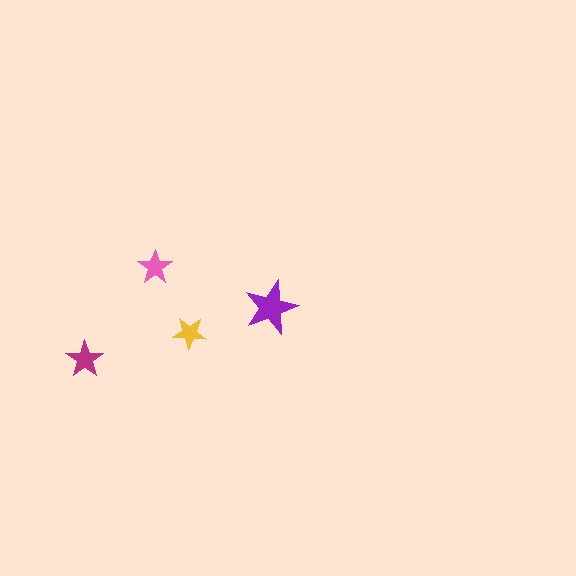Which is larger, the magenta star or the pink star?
The magenta one.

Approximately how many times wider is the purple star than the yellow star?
About 1.5 times wider.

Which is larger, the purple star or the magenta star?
The purple one.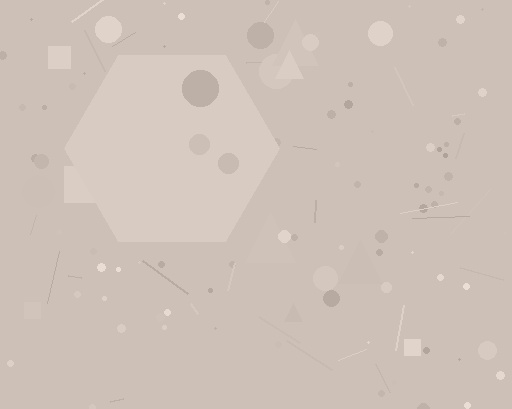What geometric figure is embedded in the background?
A hexagon is embedded in the background.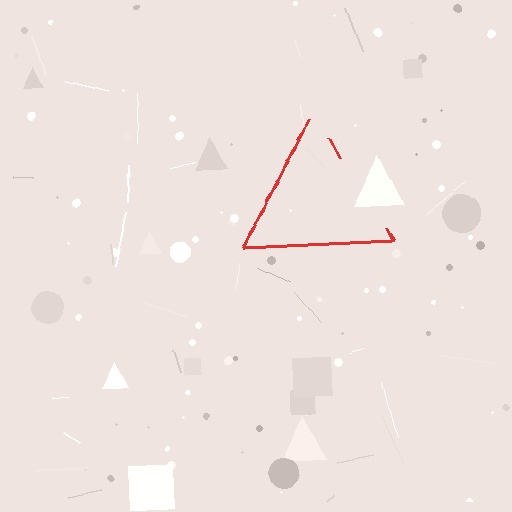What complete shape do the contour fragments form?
The contour fragments form a triangle.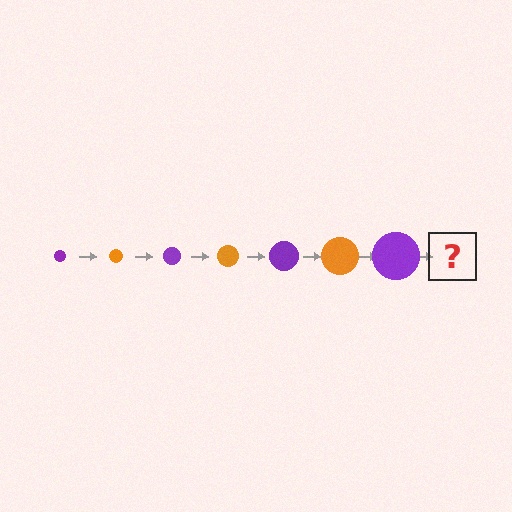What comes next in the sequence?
The next element should be an orange circle, larger than the previous one.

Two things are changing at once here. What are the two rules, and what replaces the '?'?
The two rules are that the circle grows larger each step and the color cycles through purple and orange. The '?' should be an orange circle, larger than the previous one.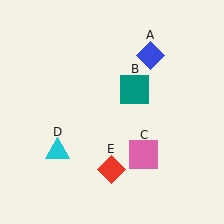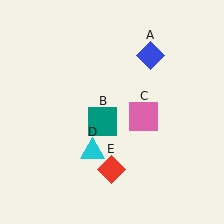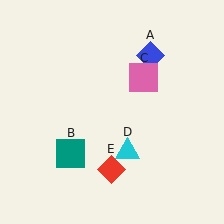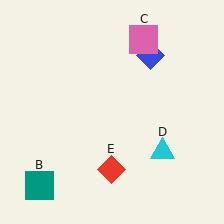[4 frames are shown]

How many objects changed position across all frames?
3 objects changed position: teal square (object B), pink square (object C), cyan triangle (object D).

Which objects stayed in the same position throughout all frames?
Blue diamond (object A) and red diamond (object E) remained stationary.